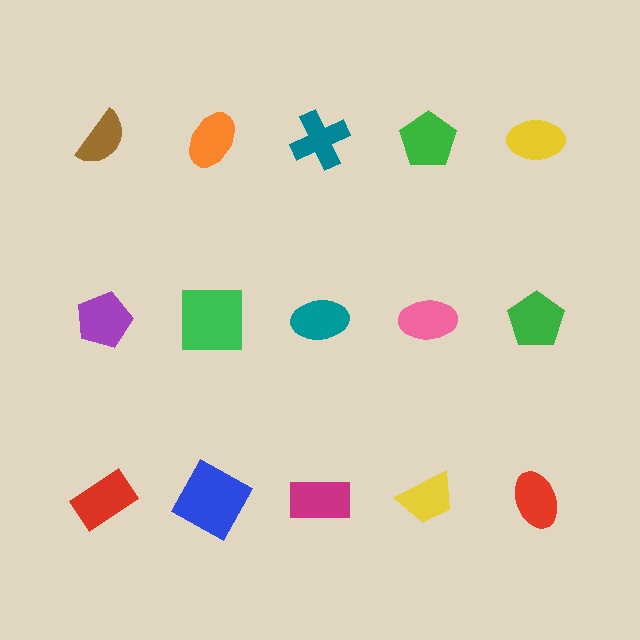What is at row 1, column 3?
A teal cross.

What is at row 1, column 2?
An orange ellipse.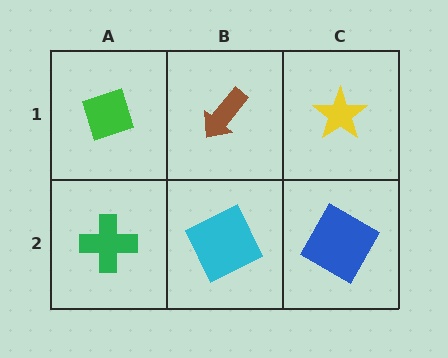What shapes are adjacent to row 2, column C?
A yellow star (row 1, column C), a cyan square (row 2, column B).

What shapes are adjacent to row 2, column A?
A green diamond (row 1, column A), a cyan square (row 2, column B).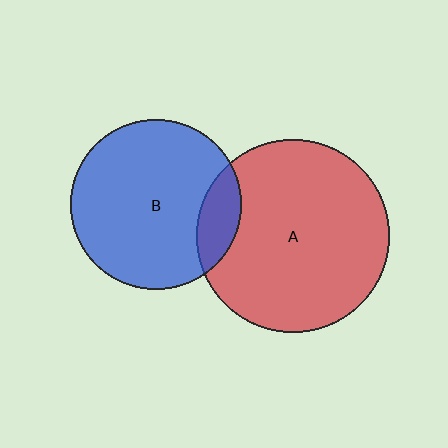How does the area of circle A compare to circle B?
Approximately 1.3 times.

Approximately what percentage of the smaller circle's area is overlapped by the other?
Approximately 15%.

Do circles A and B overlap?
Yes.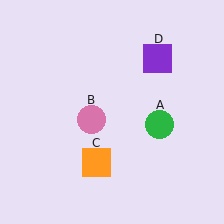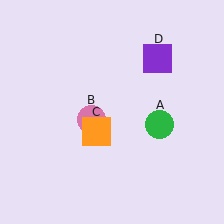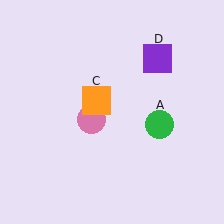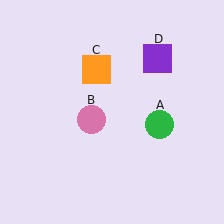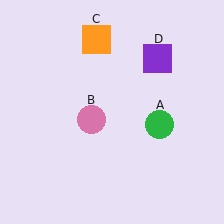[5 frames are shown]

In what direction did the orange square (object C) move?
The orange square (object C) moved up.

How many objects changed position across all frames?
1 object changed position: orange square (object C).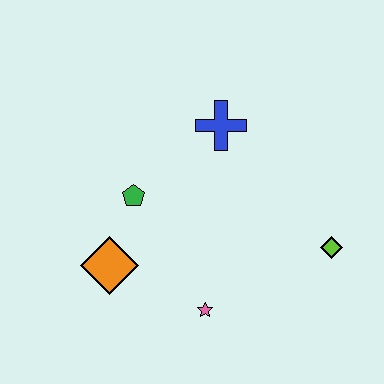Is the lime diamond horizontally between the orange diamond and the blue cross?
No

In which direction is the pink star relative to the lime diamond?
The pink star is to the left of the lime diamond.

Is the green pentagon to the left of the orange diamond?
No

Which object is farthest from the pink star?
The blue cross is farthest from the pink star.